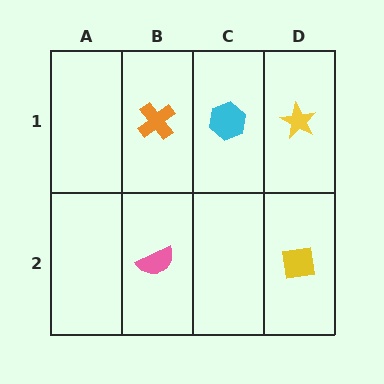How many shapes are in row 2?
2 shapes.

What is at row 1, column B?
An orange cross.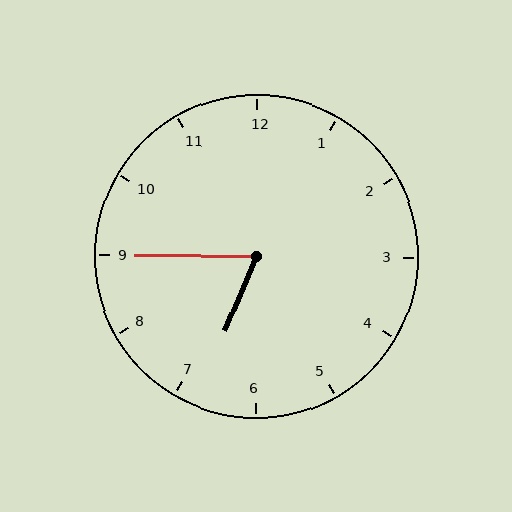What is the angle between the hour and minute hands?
Approximately 68 degrees.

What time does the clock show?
6:45.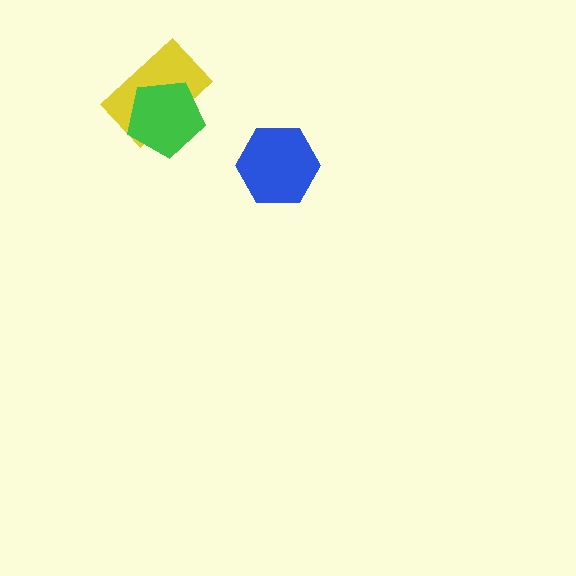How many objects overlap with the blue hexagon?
0 objects overlap with the blue hexagon.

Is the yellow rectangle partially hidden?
Yes, it is partially covered by another shape.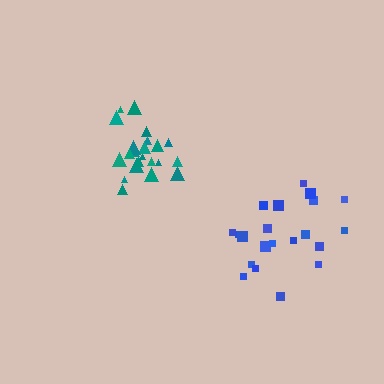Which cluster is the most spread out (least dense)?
Blue.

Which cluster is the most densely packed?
Teal.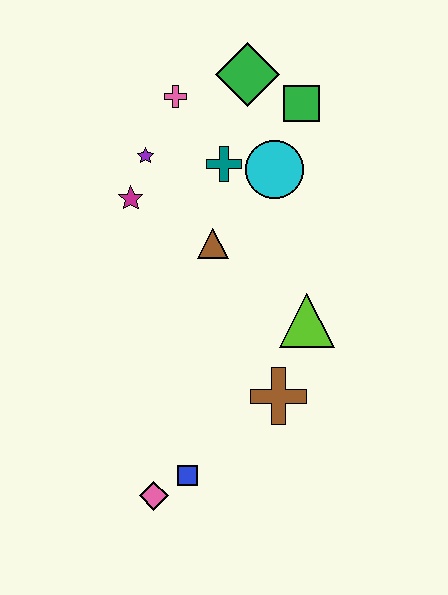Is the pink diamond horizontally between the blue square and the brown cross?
No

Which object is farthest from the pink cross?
The pink diamond is farthest from the pink cross.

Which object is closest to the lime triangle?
The brown cross is closest to the lime triangle.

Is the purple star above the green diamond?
No